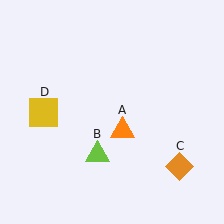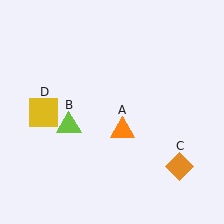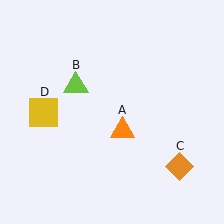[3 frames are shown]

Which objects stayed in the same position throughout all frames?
Orange triangle (object A) and orange diamond (object C) and yellow square (object D) remained stationary.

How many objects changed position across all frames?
1 object changed position: lime triangle (object B).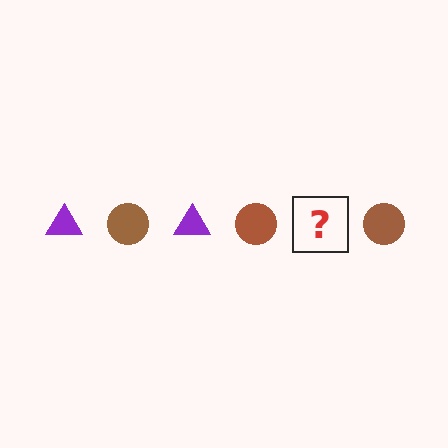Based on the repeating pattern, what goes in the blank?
The blank should be a purple triangle.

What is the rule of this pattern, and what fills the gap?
The rule is that the pattern alternates between purple triangle and brown circle. The gap should be filled with a purple triangle.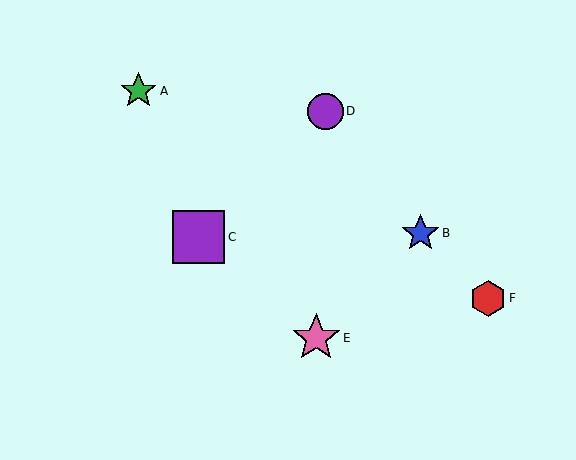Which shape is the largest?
The purple square (labeled C) is the largest.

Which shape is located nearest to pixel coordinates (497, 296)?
The red hexagon (labeled F) at (488, 299) is nearest to that location.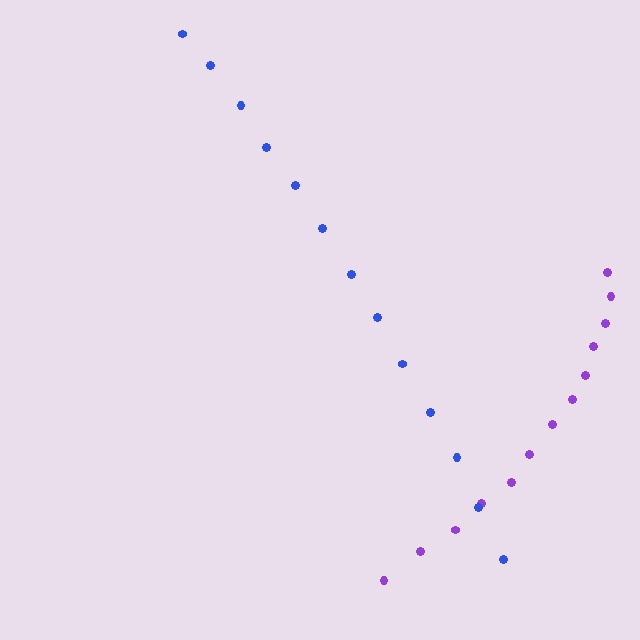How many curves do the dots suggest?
There are 2 distinct paths.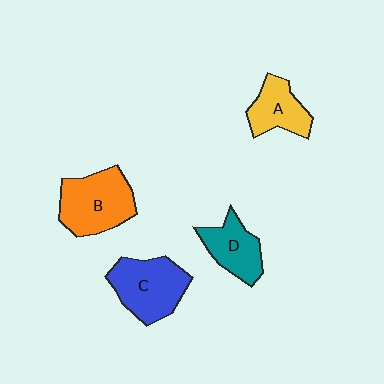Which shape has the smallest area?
Shape A (yellow).